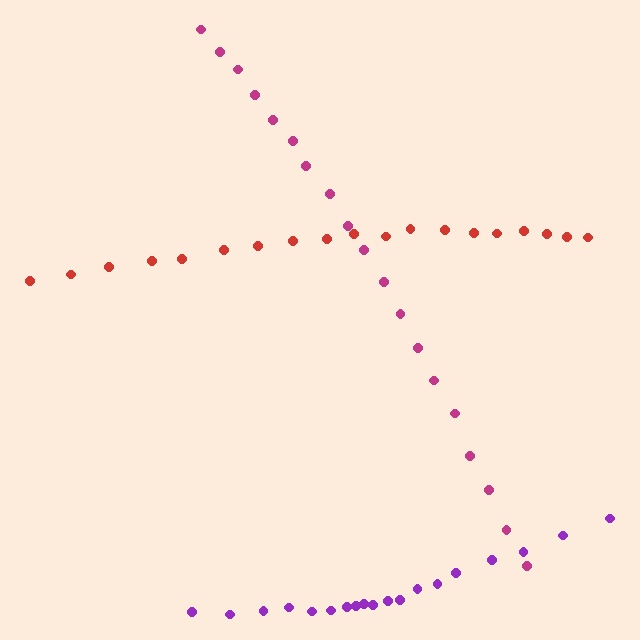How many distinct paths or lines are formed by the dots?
There are 3 distinct paths.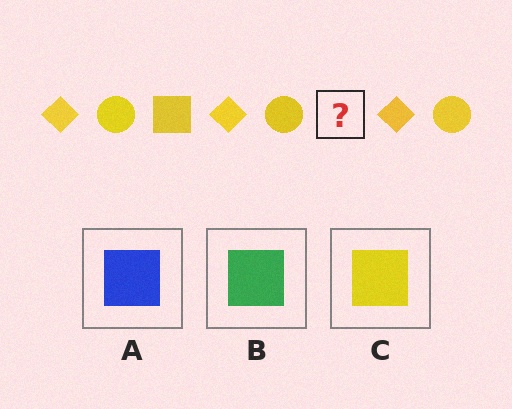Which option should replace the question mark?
Option C.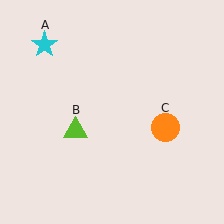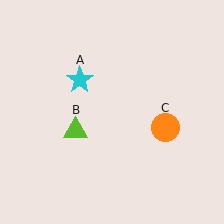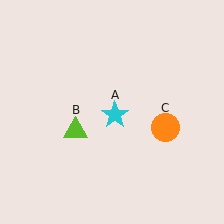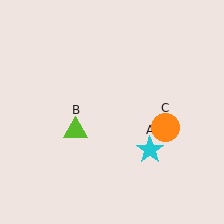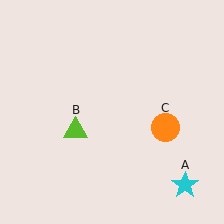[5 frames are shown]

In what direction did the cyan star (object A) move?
The cyan star (object A) moved down and to the right.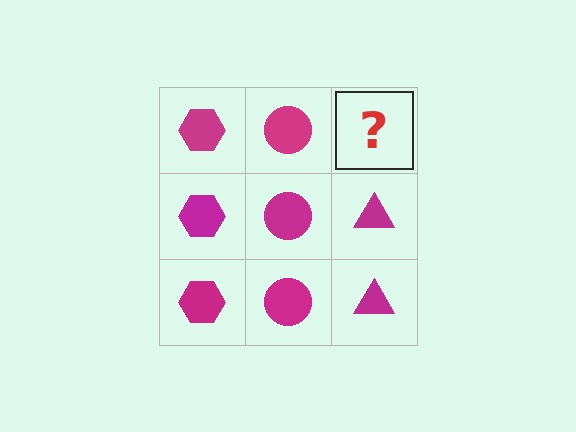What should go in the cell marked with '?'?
The missing cell should contain a magenta triangle.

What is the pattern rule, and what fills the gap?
The rule is that each column has a consistent shape. The gap should be filled with a magenta triangle.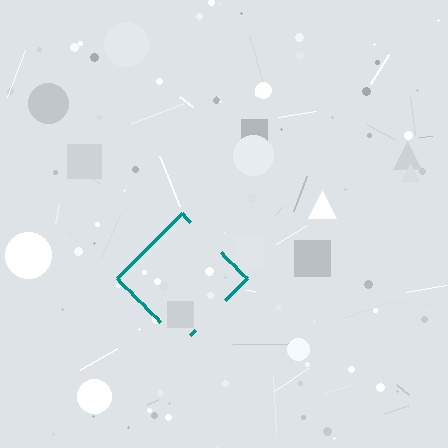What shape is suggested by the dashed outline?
The dashed outline suggests a diamond.